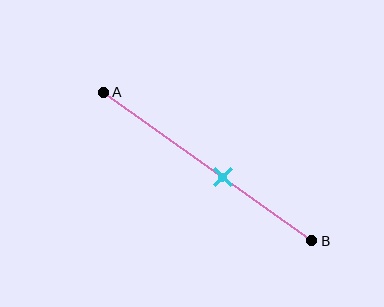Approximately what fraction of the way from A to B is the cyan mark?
The cyan mark is approximately 55% of the way from A to B.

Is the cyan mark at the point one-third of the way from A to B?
No, the mark is at about 55% from A, not at the 33% one-third point.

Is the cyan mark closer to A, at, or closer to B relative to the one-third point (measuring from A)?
The cyan mark is closer to point B than the one-third point of segment AB.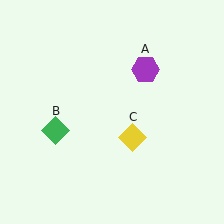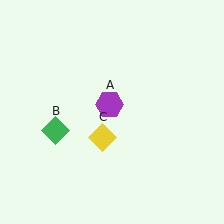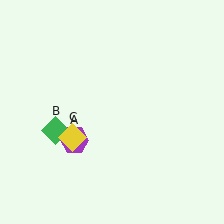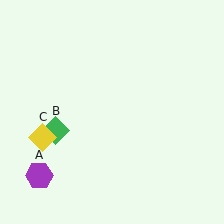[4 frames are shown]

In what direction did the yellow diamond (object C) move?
The yellow diamond (object C) moved left.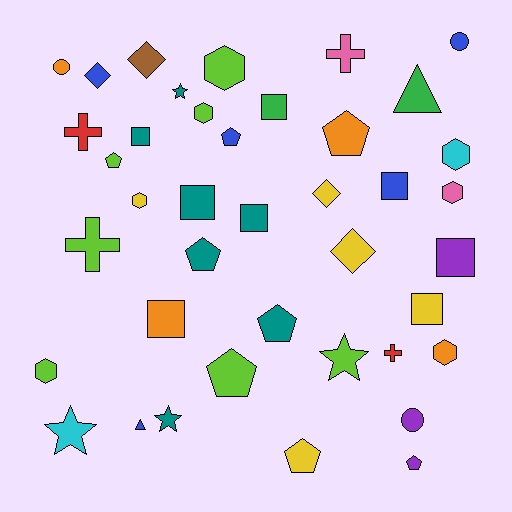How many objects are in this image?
There are 40 objects.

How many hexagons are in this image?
There are 7 hexagons.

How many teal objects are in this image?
There are 7 teal objects.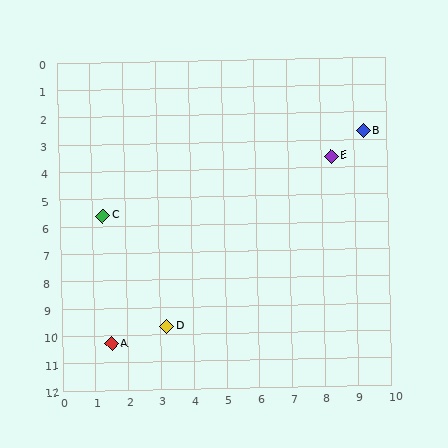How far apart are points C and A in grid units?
Points C and A are about 4.7 grid units apart.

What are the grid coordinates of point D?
Point D is at approximately (3.2, 9.7).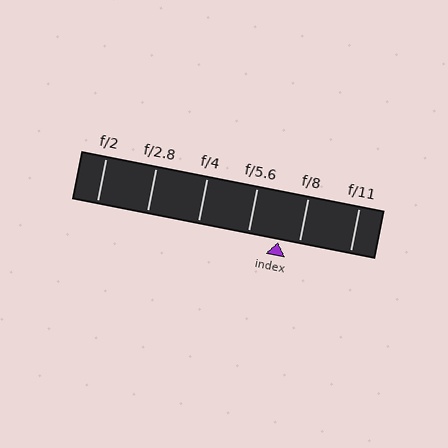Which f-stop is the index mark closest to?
The index mark is closest to f/8.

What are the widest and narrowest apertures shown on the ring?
The widest aperture shown is f/2 and the narrowest is f/11.